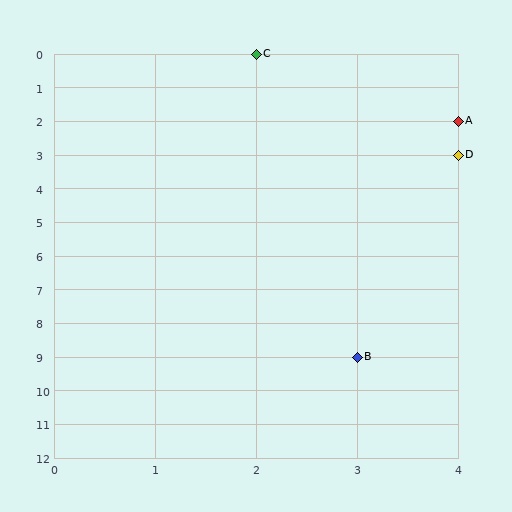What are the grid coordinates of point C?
Point C is at grid coordinates (2, 0).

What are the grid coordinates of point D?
Point D is at grid coordinates (4, 3).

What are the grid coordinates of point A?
Point A is at grid coordinates (4, 2).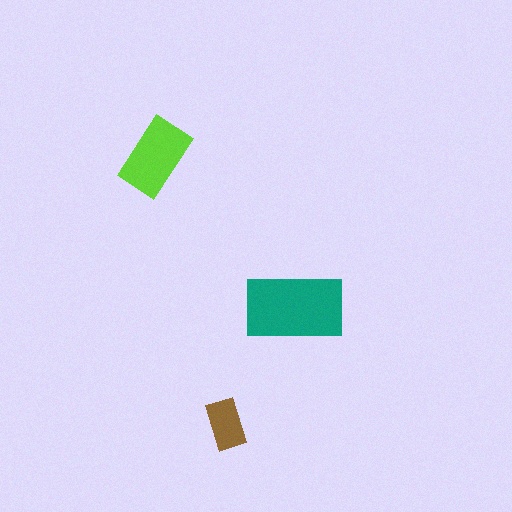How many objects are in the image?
There are 3 objects in the image.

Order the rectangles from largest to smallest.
the teal one, the lime one, the brown one.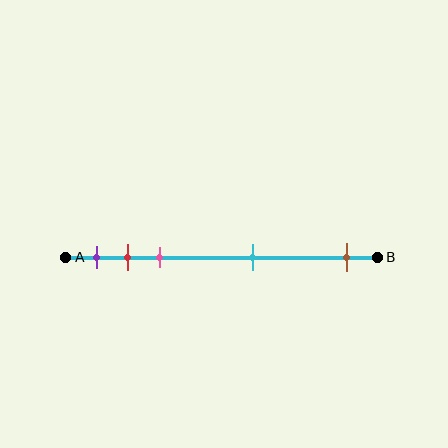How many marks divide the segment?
There are 5 marks dividing the segment.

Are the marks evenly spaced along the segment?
No, the marks are not evenly spaced.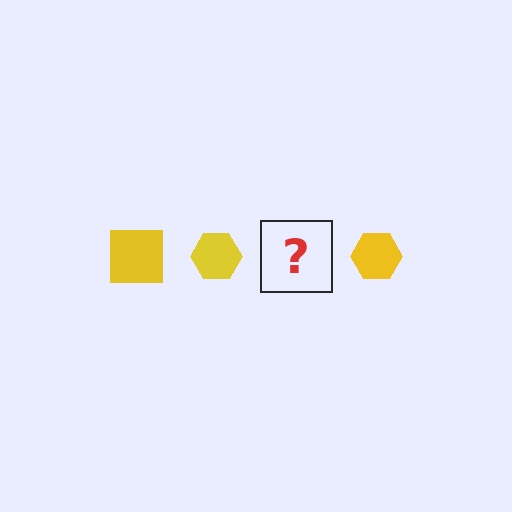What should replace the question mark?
The question mark should be replaced with a yellow square.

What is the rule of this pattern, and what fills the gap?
The rule is that the pattern cycles through square, hexagon shapes in yellow. The gap should be filled with a yellow square.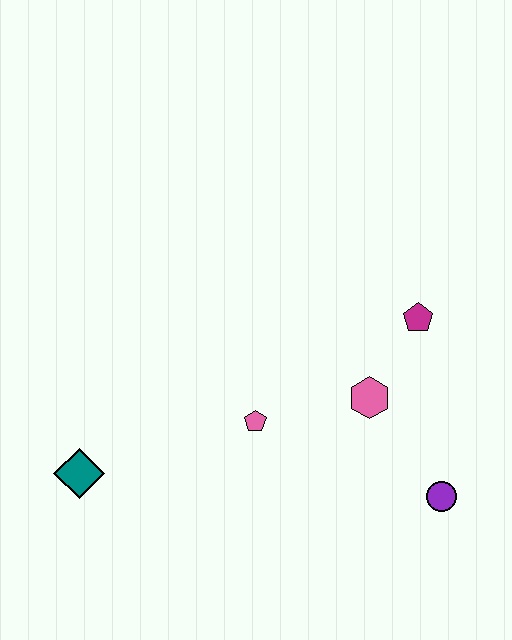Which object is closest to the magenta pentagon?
The pink hexagon is closest to the magenta pentagon.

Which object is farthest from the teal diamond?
The magenta pentagon is farthest from the teal diamond.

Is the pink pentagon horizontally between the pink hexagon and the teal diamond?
Yes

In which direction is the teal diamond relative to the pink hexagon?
The teal diamond is to the left of the pink hexagon.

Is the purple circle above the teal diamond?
No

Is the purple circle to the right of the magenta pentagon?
Yes